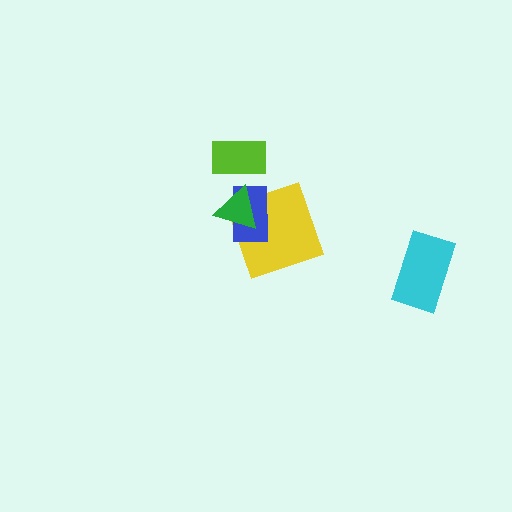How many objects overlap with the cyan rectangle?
0 objects overlap with the cyan rectangle.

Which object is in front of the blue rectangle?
The green triangle is in front of the blue rectangle.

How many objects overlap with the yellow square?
2 objects overlap with the yellow square.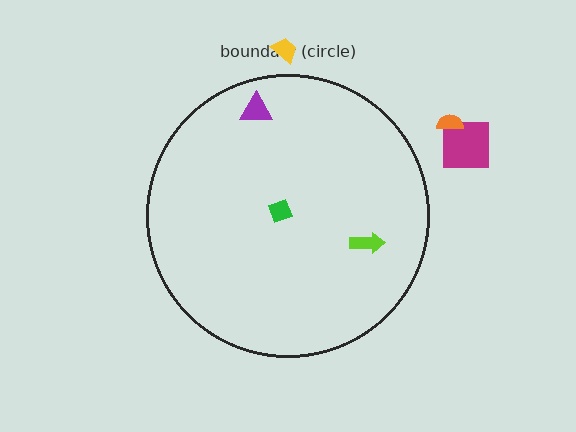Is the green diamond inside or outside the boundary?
Inside.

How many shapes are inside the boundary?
3 inside, 3 outside.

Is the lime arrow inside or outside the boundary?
Inside.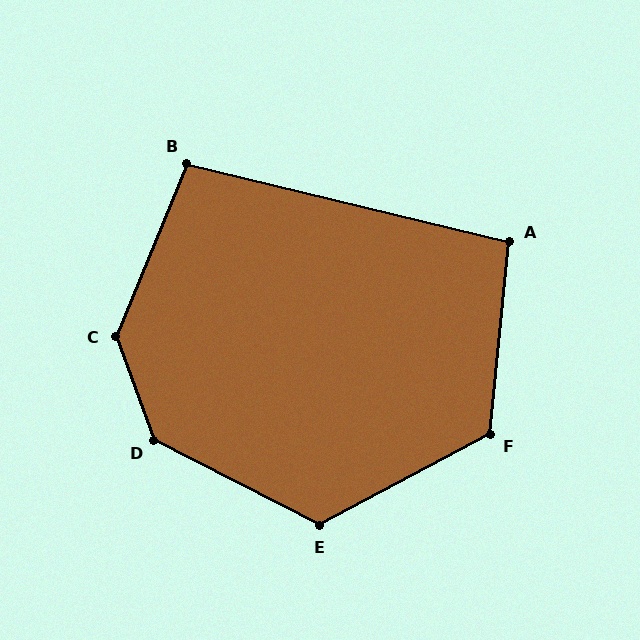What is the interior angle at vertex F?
Approximately 124 degrees (obtuse).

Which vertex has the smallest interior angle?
A, at approximately 98 degrees.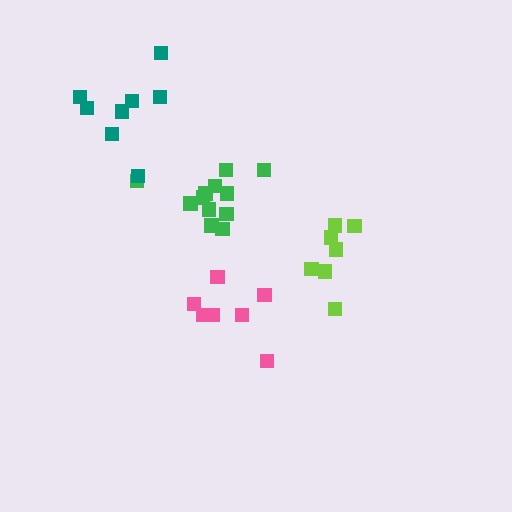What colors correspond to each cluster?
The clusters are colored: pink, green, lime, teal.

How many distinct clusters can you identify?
There are 4 distinct clusters.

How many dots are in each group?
Group 1: 7 dots, Group 2: 12 dots, Group 3: 7 dots, Group 4: 8 dots (34 total).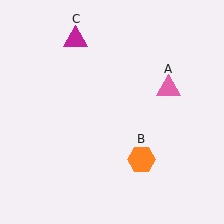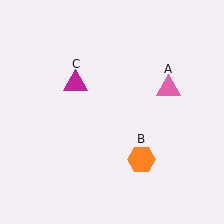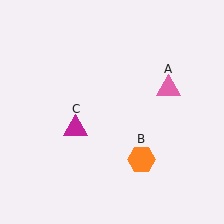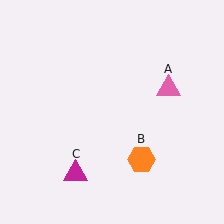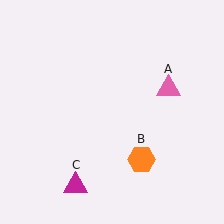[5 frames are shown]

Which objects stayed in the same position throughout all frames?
Pink triangle (object A) and orange hexagon (object B) remained stationary.